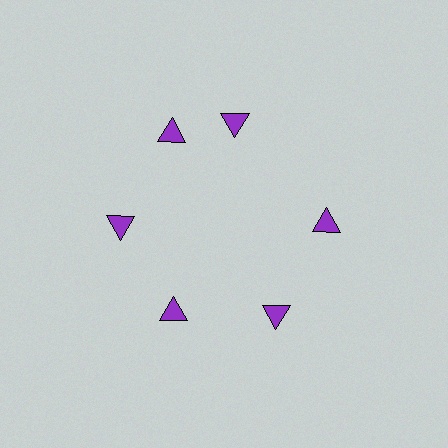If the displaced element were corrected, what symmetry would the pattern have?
It would have 6-fold rotational symmetry — the pattern would map onto itself every 60 degrees.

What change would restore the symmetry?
The symmetry would be restored by rotating it back into even spacing with its neighbors so that all 6 triangles sit at equal angles and equal distance from the center.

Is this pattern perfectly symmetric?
No. The 6 purple triangles are arranged in a ring, but one element near the 1 o'clock position is rotated out of alignment along the ring, breaking the 6-fold rotational symmetry.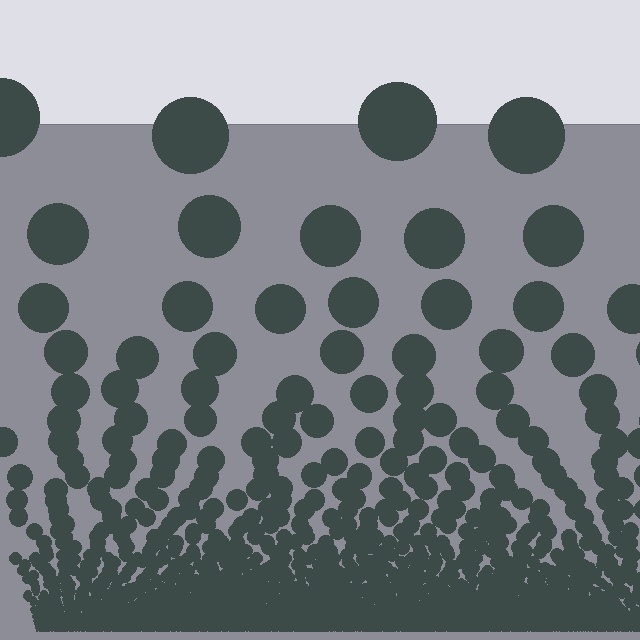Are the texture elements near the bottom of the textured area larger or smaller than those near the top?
Smaller. The gradient is inverted — elements near the bottom are smaller and denser.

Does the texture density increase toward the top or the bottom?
Density increases toward the bottom.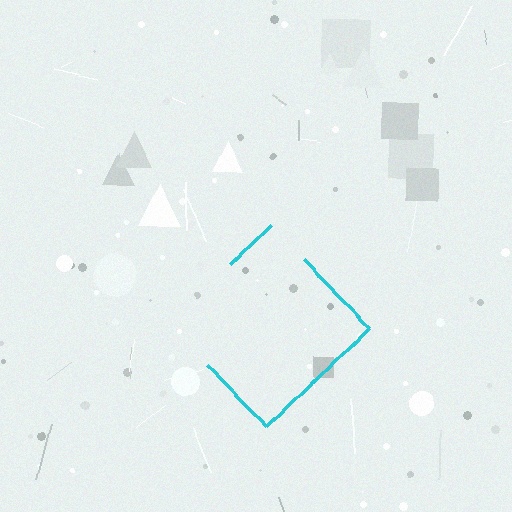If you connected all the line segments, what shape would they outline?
They would outline a diamond.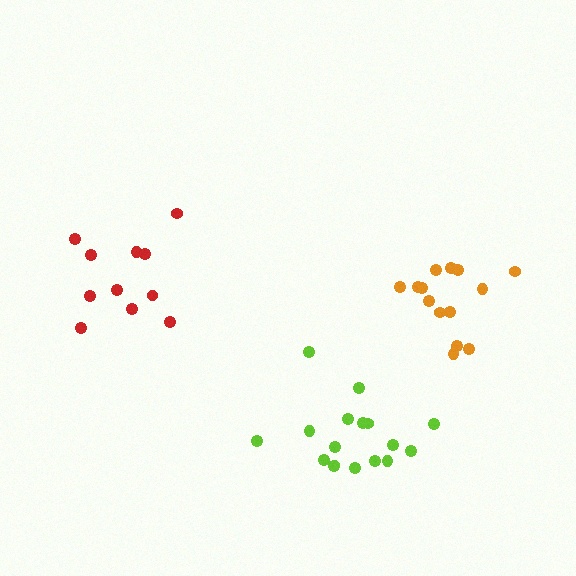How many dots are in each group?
Group 1: 17 dots, Group 2: 14 dots, Group 3: 11 dots (42 total).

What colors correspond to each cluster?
The clusters are colored: lime, orange, red.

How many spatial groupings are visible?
There are 3 spatial groupings.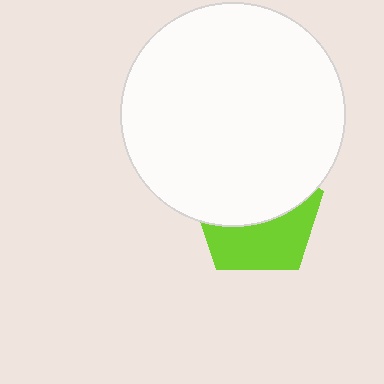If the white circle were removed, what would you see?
You would see the complete lime pentagon.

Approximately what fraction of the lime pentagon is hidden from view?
Roughly 56% of the lime pentagon is hidden behind the white circle.